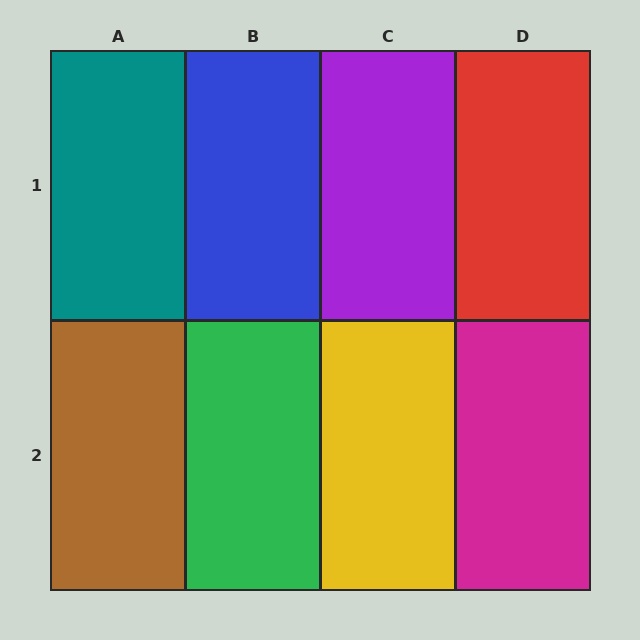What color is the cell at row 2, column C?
Yellow.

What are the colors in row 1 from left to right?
Teal, blue, purple, red.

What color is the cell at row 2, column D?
Magenta.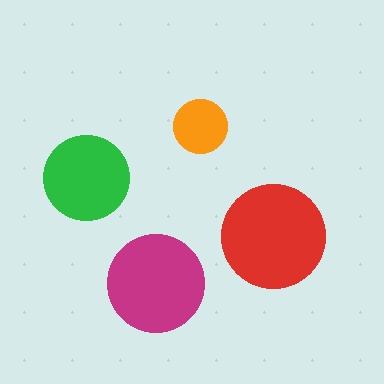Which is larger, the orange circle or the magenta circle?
The magenta one.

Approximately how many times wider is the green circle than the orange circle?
About 1.5 times wider.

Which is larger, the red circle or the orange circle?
The red one.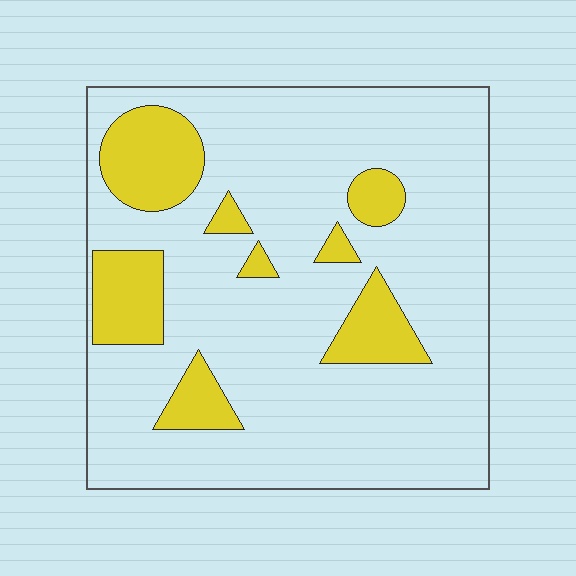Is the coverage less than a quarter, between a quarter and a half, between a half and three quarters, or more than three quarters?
Less than a quarter.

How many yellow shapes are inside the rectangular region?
8.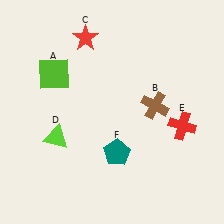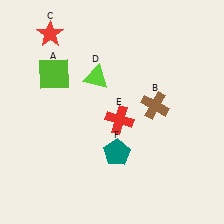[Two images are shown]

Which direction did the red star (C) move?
The red star (C) moved left.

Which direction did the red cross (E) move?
The red cross (E) moved left.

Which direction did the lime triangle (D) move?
The lime triangle (D) moved up.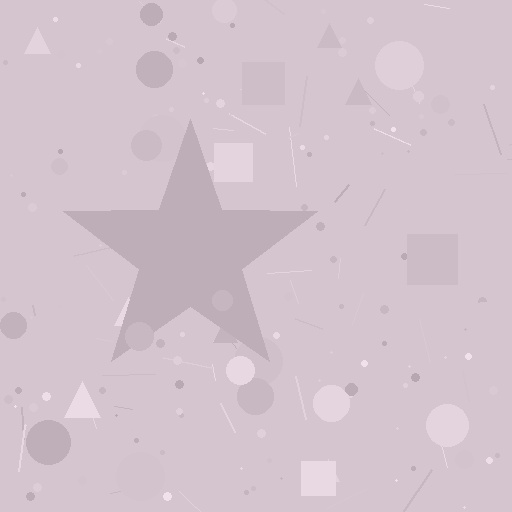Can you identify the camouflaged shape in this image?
The camouflaged shape is a star.